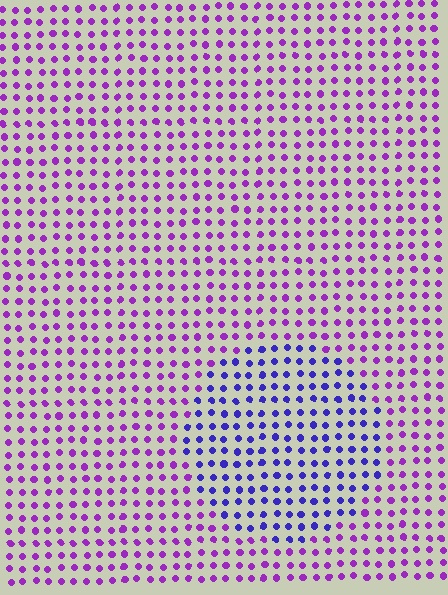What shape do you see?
I see a circle.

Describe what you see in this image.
The image is filled with small purple elements in a uniform arrangement. A circle-shaped region is visible where the elements are tinted to a slightly different hue, forming a subtle color boundary.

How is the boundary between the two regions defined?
The boundary is defined purely by a slight shift in hue (about 40 degrees). Spacing, size, and orientation are identical on both sides.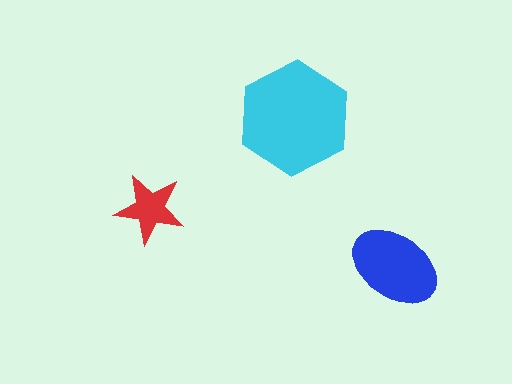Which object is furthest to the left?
The red star is leftmost.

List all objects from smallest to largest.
The red star, the blue ellipse, the cyan hexagon.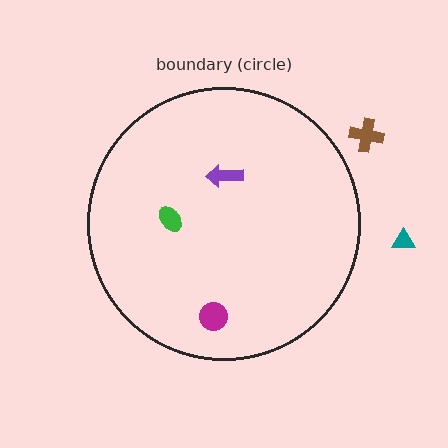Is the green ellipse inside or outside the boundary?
Inside.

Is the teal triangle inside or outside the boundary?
Outside.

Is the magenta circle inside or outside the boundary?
Inside.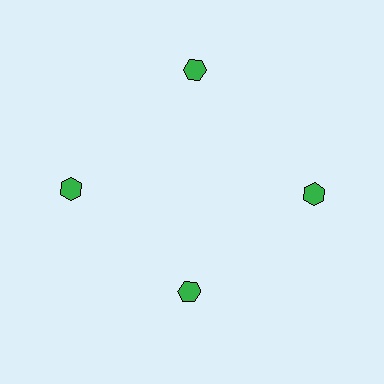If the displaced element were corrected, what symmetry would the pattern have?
It would have 4-fold rotational symmetry — the pattern would map onto itself every 90 degrees.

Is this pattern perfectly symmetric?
No. The 4 green hexagons are arranged in a ring, but one element near the 6 o'clock position is pulled inward toward the center, breaking the 4-fold rotational symmetry.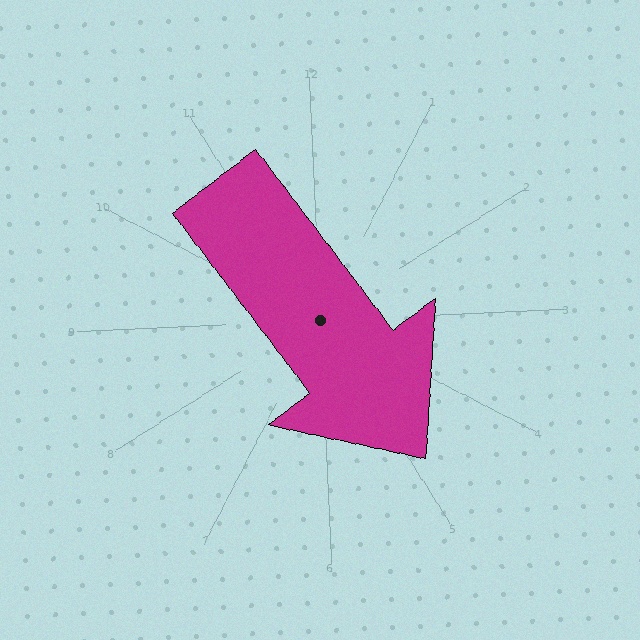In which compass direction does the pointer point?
Southeast.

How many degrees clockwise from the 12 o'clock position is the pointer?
Approximately 145 degrees.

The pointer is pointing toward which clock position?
Roughly 5 o'clock.